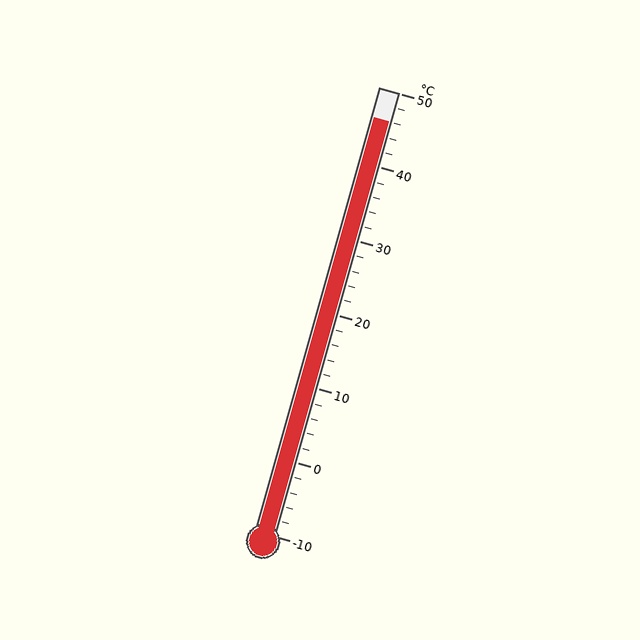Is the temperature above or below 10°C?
The temperature is above 10°C.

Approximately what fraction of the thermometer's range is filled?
The thermometer is filled to approximately 95% of its range.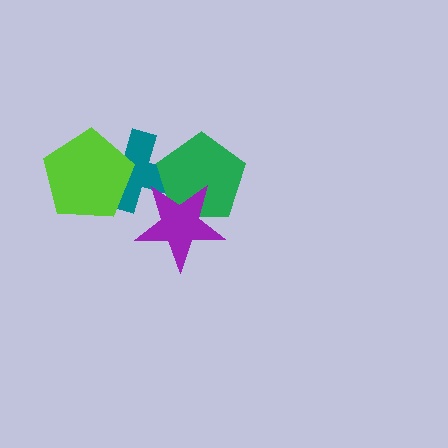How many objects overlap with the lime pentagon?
1 object overlaps with the lime pentagon.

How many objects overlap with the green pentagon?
2 objects overlap with the green pentagon.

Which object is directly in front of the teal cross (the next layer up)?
The lime pentagon is directly in front of the teal cross.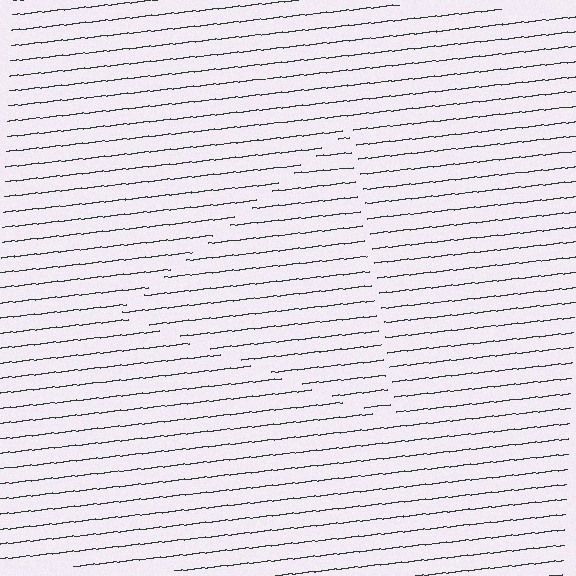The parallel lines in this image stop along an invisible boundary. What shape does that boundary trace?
An illusory triangle. The interior of the shape contains the same grating, shifted by half a period — the contour is defined by the phase discontinuity where line-ends from the inner and outer gratings abut.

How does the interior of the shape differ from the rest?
The interior of the shape contains the same grating, shifted by half a period — the contour is defined by the phase discontinuity where line-ends from the inner and outer gratings abut.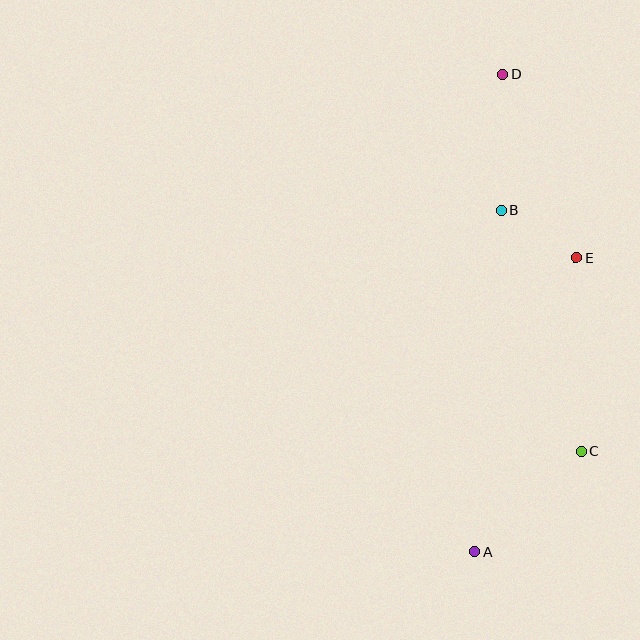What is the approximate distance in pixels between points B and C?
The distance between B and C is approximately 255 pixels.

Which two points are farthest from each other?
Points A and D are farthest from each other.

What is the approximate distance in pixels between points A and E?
The distance between A and E is approximately 311 pixels.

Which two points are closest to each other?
Points B and E are closest to each other.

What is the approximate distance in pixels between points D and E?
The distance between D and E is approximately 198 pixels.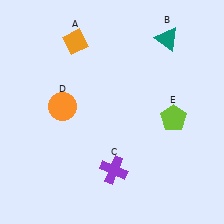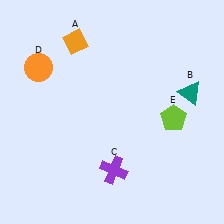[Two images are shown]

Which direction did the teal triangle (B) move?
The teal triangle (B) moved down.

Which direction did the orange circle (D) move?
The orange circle (D) moved up.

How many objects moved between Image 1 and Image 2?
2 objects moved between the two images.